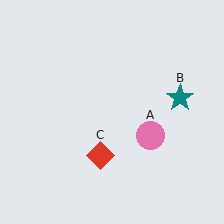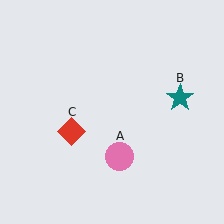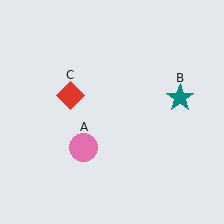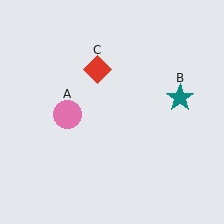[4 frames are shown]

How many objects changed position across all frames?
2 objects changed position: pink circle (object A), red diamond (object C).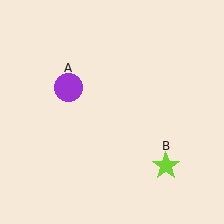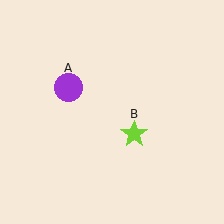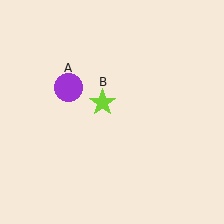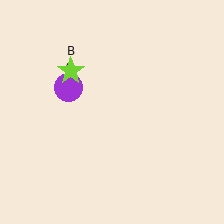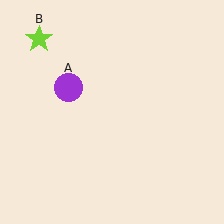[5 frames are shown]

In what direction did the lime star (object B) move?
The lime star (object B) moved up and to the left.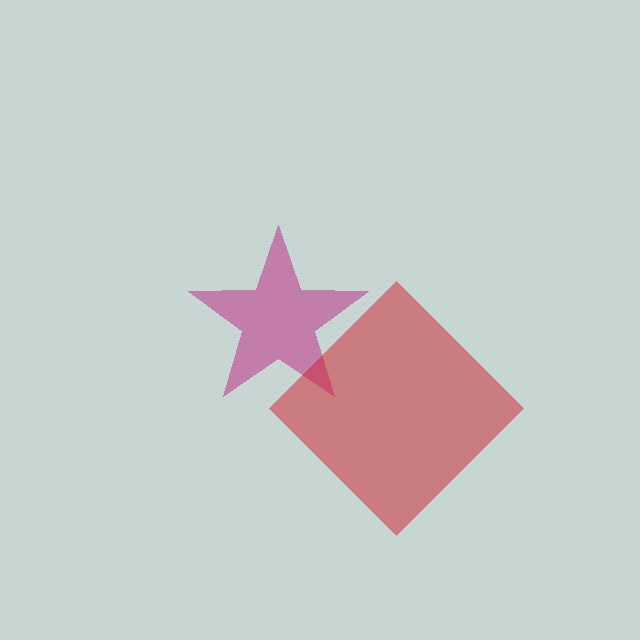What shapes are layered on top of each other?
The layered shapes are: a magenta star, a red diamond.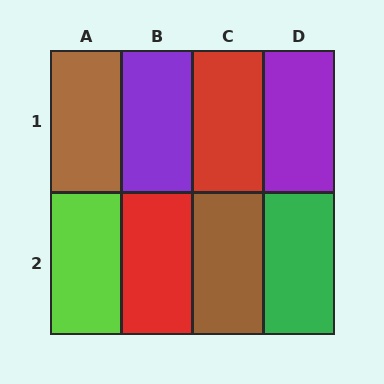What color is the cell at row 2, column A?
Lime.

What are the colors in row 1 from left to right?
Brown, purple, red, purple.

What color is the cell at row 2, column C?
Brown.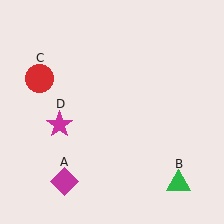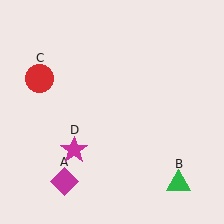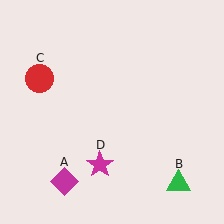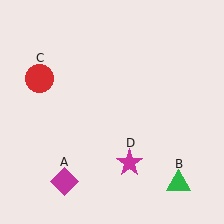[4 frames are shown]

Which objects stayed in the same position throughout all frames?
Magenta diamond (object A) and green triangle (object B) and red circle (object C) remained stationary.